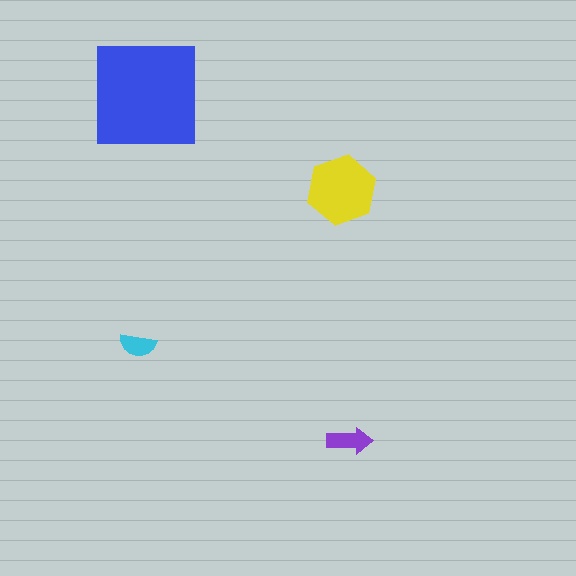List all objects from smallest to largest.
The cyan semicircle, the purple arrow, the yellow hexagon, the blue square.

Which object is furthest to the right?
The purple arrow is rightmost.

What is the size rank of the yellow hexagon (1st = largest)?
2nd.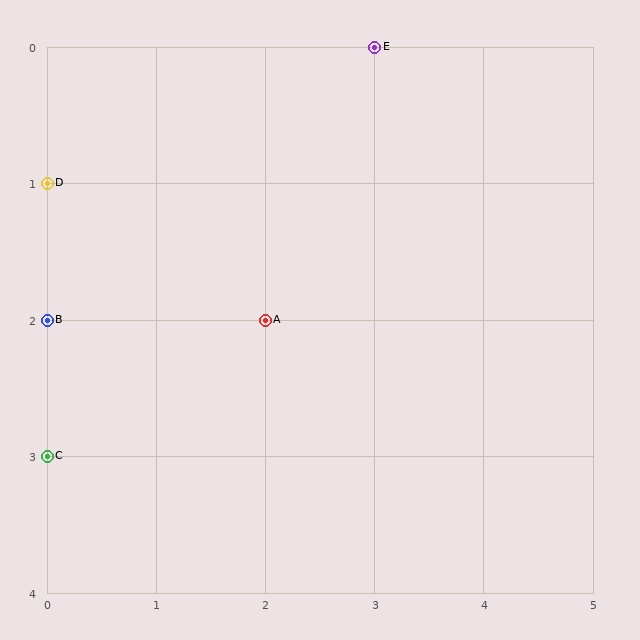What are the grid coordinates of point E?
Point E is at grid coordinates (3, 0).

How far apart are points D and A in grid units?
Points D and A are 2 columns and 1 row apart (about 2.2 grid units diagonally).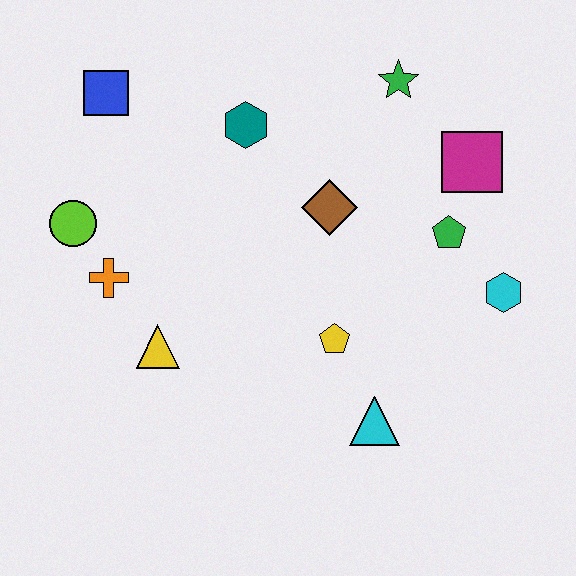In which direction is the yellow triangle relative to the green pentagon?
The yellow triangle is to the left of the green pentagon.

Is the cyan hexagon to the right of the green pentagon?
Yes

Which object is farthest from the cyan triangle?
The blue square is farthest from the cyan triangle.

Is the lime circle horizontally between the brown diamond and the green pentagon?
No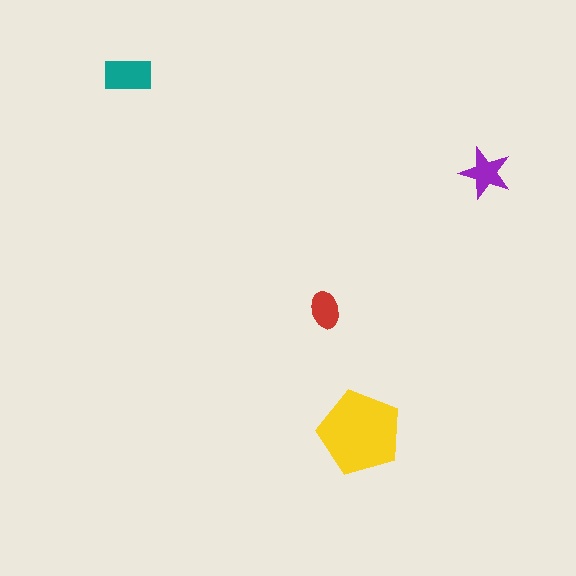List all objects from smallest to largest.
The red ellipse, the purple star, the teal rectangle, the yellow pentagon.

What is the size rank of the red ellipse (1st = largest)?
4th.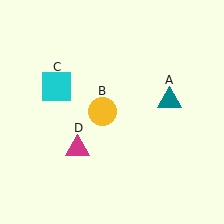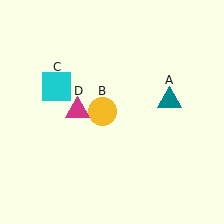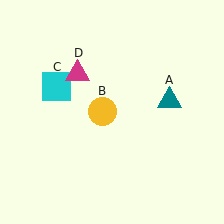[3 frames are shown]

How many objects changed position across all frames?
1 object changed position: magenta triangle (object D).